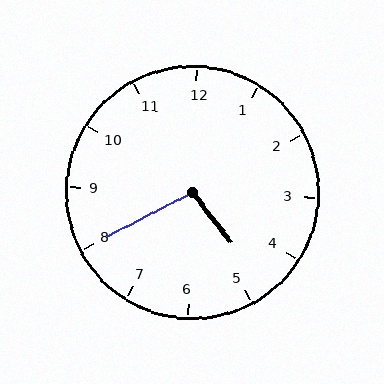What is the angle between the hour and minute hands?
Approximately 100 degrees.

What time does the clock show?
4:40.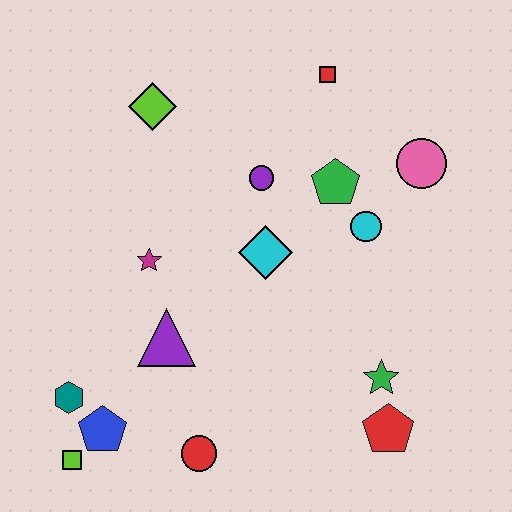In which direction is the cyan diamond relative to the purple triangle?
The cyan diamond is to the right of the purple triangle.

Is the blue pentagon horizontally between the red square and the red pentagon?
No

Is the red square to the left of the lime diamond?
No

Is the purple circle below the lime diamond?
Yes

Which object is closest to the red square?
The green pentagon is closest to the red square.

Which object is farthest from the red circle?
The red square is farthest from the red circle.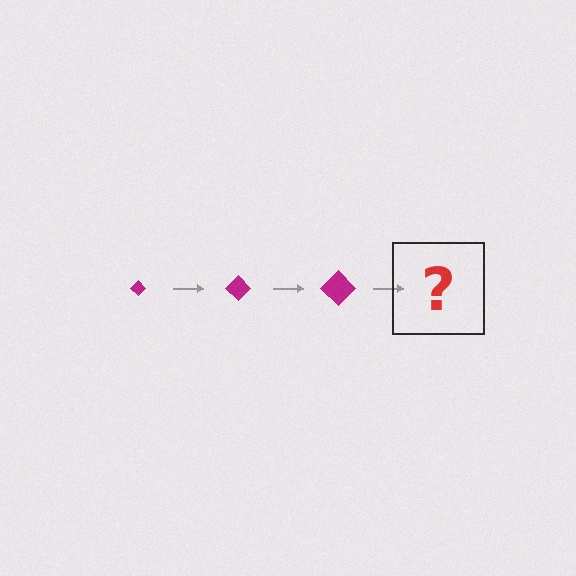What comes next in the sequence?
The next element should be a magenta diamond, larger than the previous one.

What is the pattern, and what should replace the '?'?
The pattern is that the diamond gets progressively larger each step. The '?' should be a magenta diamond, larger than the previous one.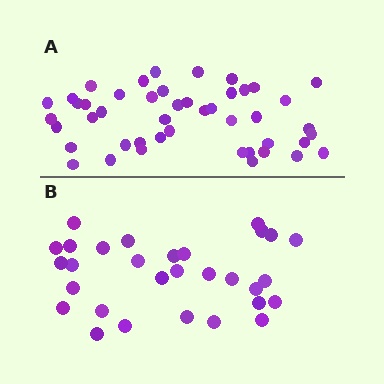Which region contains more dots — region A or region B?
Region A (the top region) has more dots.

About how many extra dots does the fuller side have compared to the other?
Region A has approximately 15 more dots than region B.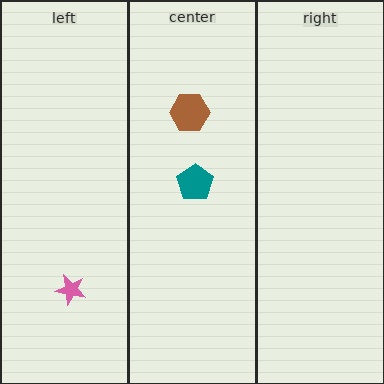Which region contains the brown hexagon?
The center region.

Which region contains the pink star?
The left region.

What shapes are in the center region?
The brown hexagon, the teal pentagon.